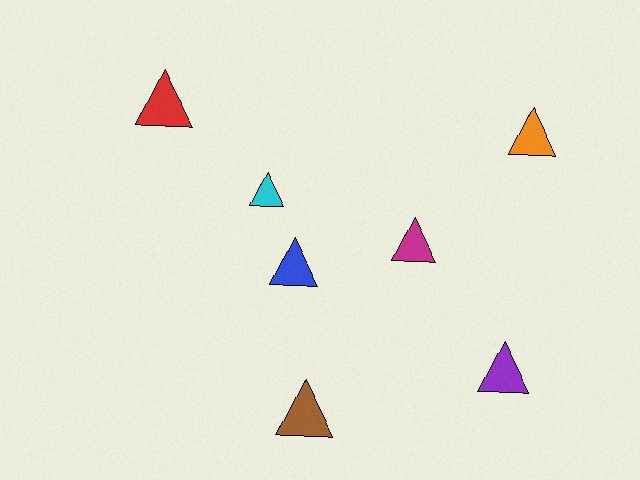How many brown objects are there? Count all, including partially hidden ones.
There is 1 brown object.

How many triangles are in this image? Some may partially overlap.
There are 7 triangles.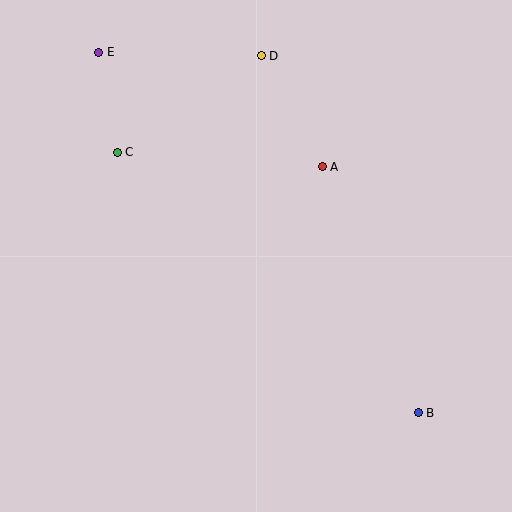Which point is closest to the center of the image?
Point A at (322, 167) is closest to the center.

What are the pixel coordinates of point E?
Point E is at (99, 52).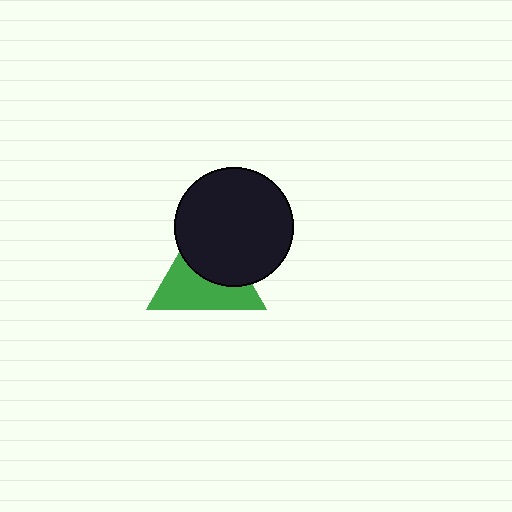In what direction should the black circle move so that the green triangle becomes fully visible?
The black circle should move toward the upper-right. That is the shortest direction to clear the overlap and leave the green triangle fully visible.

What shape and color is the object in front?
The object in front is a black circle.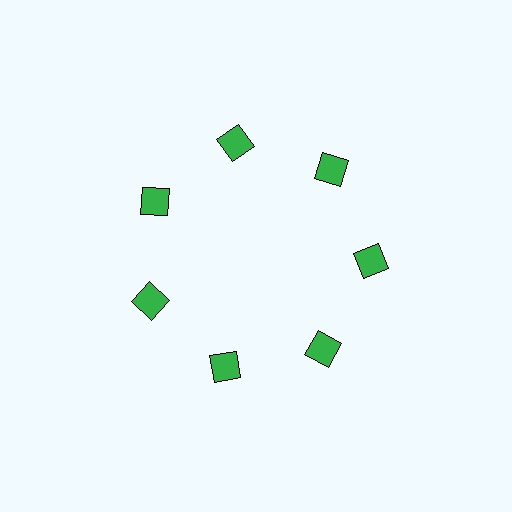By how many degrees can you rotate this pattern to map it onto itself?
The pattern maps onto itself every 51 degrees of rotation.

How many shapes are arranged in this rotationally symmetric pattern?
There are 7 shapes, arranged in 7 groups of 1.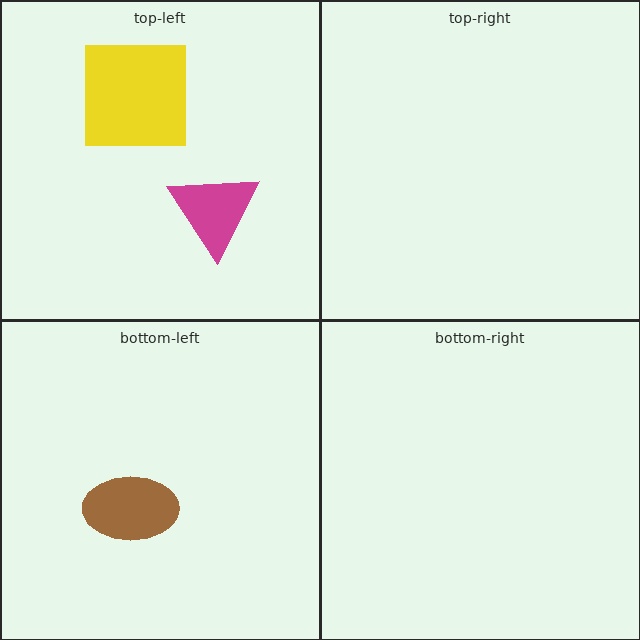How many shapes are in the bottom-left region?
1.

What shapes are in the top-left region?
The yellow square, the magenta triangle.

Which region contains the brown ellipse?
The bottom-left region.